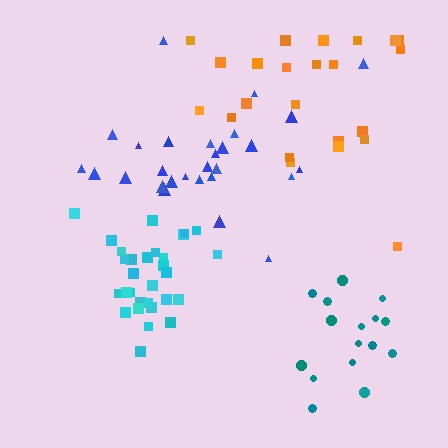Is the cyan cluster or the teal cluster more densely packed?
Cyan.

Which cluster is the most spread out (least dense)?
Orange.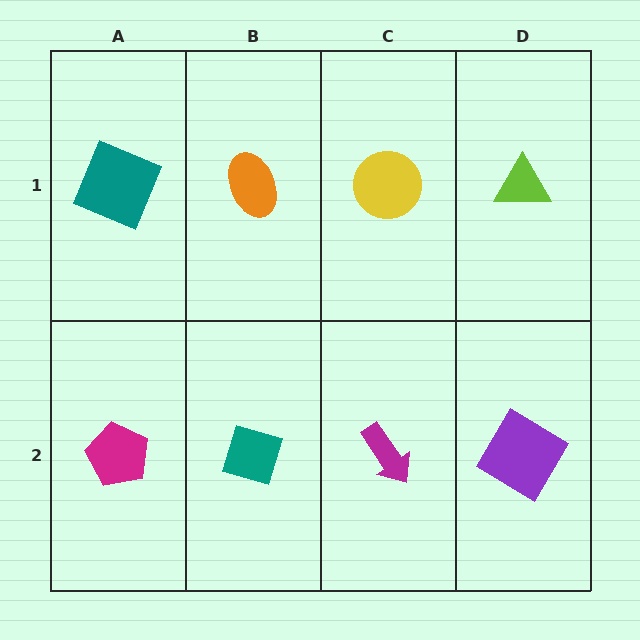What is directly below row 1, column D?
A purple diamond.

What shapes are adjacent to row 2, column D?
A lime triangle (row 1, column D), a magenta arrow (row 2, column C).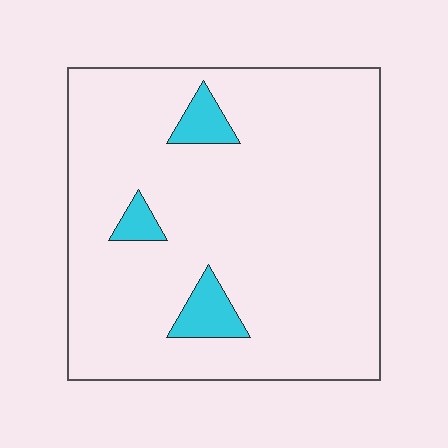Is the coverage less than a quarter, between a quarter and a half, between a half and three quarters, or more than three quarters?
Less than a quarter.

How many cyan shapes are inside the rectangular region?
3.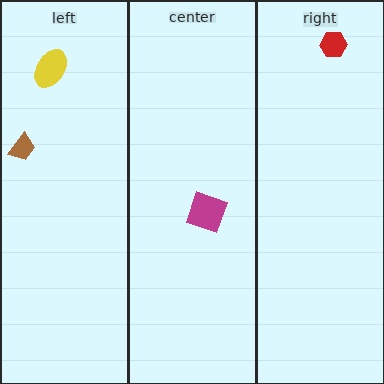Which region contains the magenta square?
The center region.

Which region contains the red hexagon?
The right region.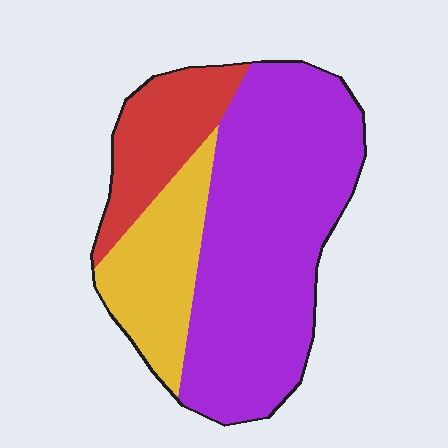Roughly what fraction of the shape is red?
Red covers 18% of the shape.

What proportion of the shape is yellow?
Yellow takes up about one fifth (1/5) of the shape.